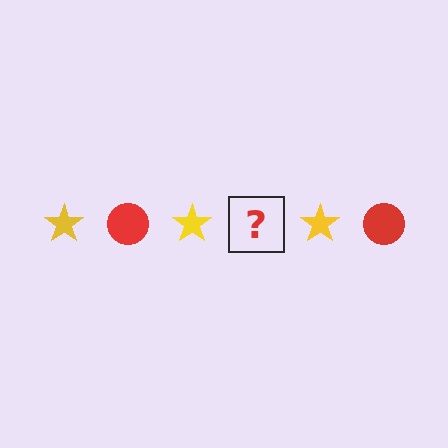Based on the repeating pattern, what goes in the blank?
The blank should be a red circle.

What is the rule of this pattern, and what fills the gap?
The rule is that the pattern alternates between yellow star and red circle. The gap should be filled with a red circle.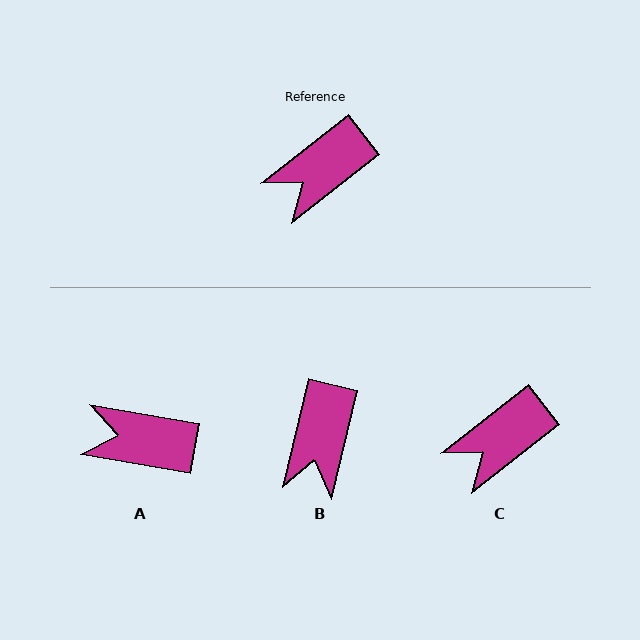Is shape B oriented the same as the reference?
No, it is off by about 38 degrees.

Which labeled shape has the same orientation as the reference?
C.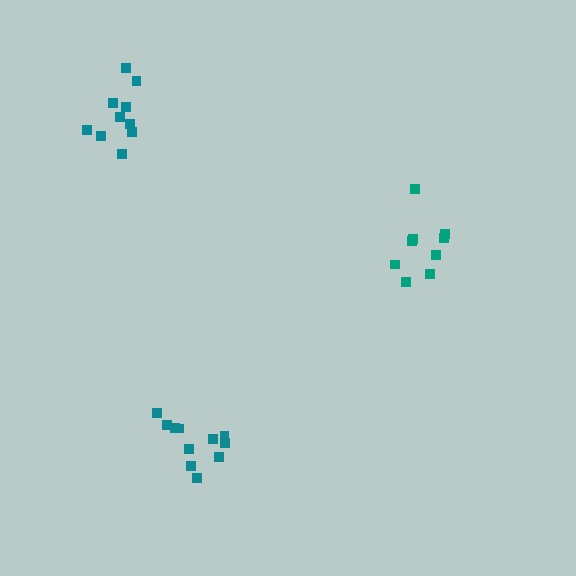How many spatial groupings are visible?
There are 3 spatial groupings.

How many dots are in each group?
Group 1: 10 dots, Group 2: 11 dots, Group 3: 9 dots (30 total).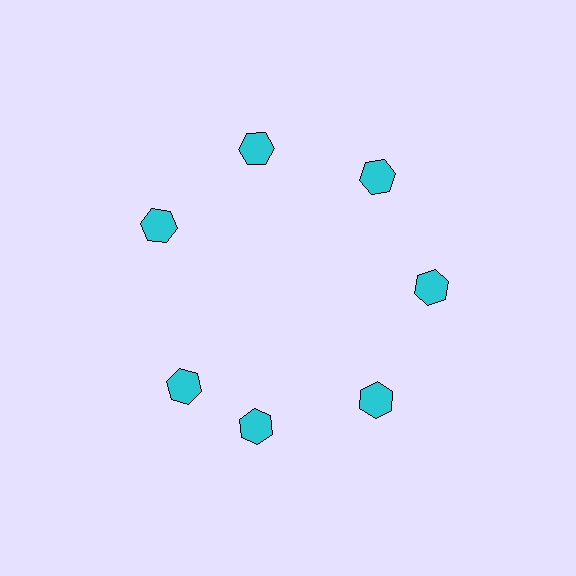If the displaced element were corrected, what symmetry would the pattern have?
It would have 7-fold rotational symmetry — the pattern would map onto itself every 51 degrees.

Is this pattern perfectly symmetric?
No. The 7 cyan hexagons are arranged in a ring, but one element near the 8 o'clock position is rotated out of alignment along the ring, breaking the 7-fold rotational symmetry.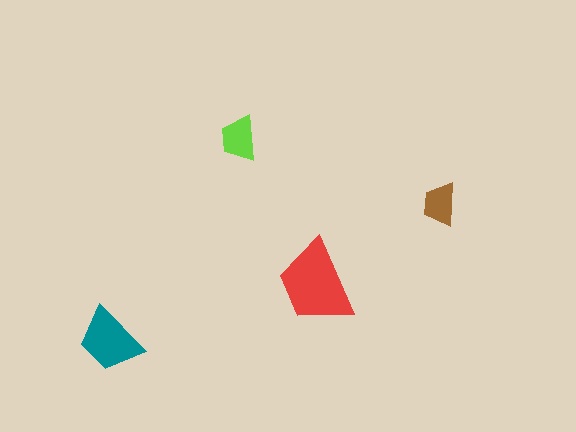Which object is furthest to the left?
The teal trapezoid is leftmost.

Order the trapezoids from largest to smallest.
the red one, the teal one, the lime one, the brown one.